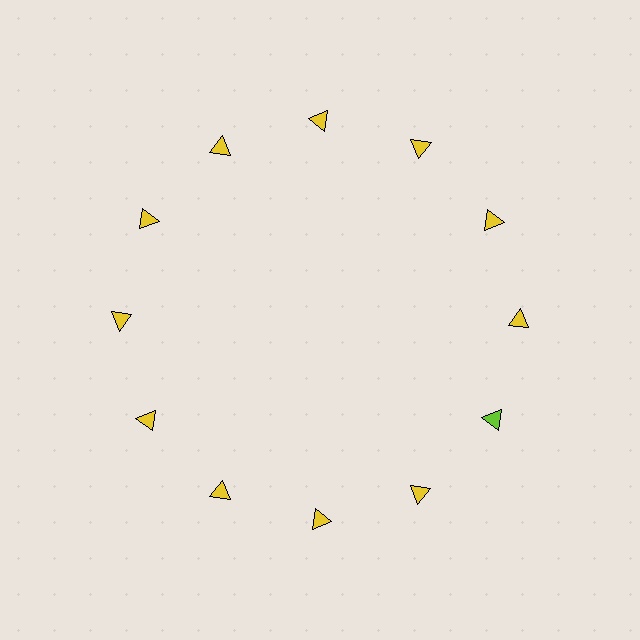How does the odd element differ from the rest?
It has a different color: lime instead of yellow.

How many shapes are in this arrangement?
There are 12 shapes arranged in a ring pattern.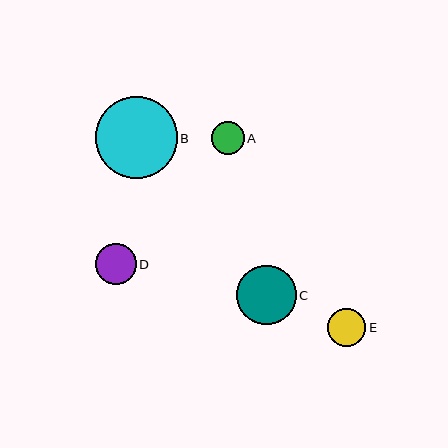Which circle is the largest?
Circle B is the largest with a size of approximately 82 pixels.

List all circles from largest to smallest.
From largest to smallest: B, C, D, E, A.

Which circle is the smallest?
Circle A is the smallest with a size of approximately 33 pixels.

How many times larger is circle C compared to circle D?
Circle C is approximately 1.4 times the size of circle D.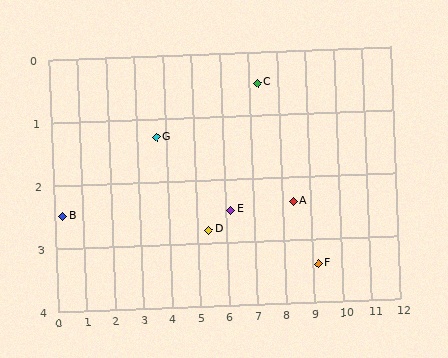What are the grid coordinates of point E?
Point E is at approximately (6.2, 2.5).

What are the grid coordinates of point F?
Point F is at approximately (9.2, 3.4).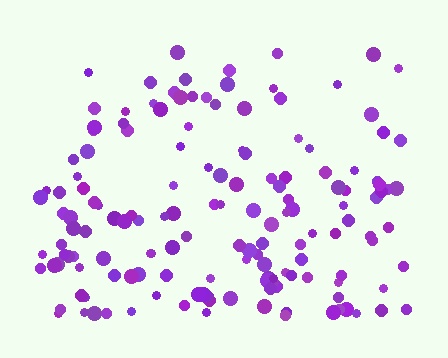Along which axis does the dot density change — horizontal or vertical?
Vertical.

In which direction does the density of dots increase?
From top to bottom, with the bottom side densest.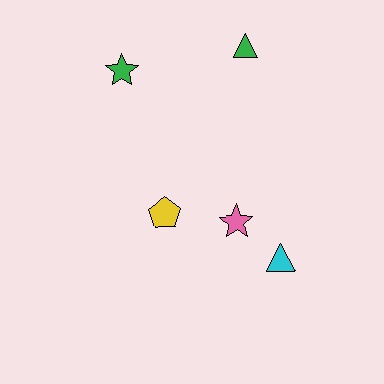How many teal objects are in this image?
There are no teal objects.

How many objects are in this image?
There are 5 objects.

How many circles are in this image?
There are no circles.